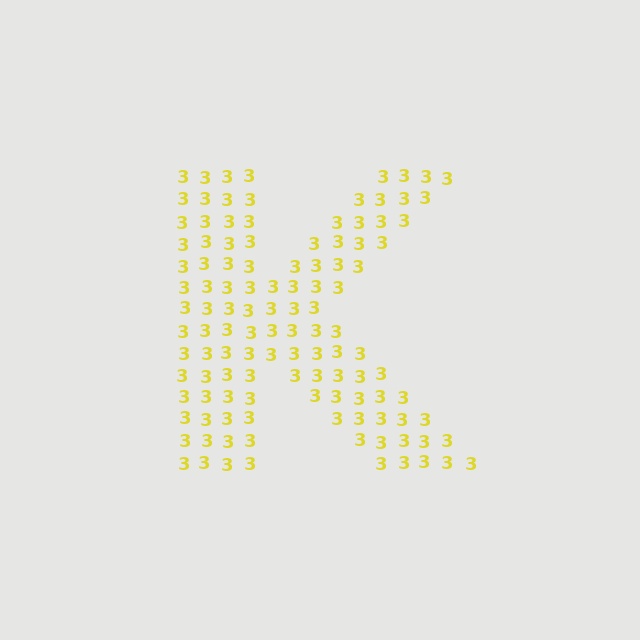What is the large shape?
The large shape is the letter K.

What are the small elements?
The small elements are digit 3's.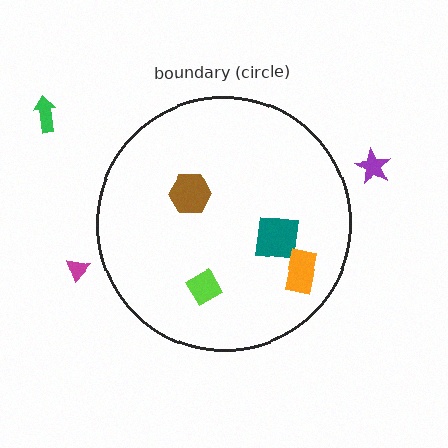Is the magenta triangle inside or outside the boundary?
Outside.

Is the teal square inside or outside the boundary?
Inside.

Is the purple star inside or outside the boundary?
Outside.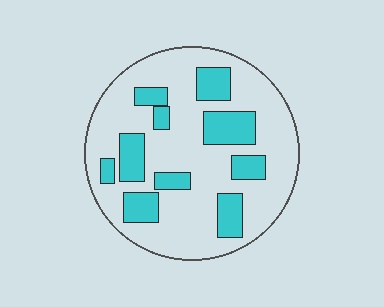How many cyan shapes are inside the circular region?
10.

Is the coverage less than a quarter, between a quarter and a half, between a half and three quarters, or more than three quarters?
Between a quarter and a half.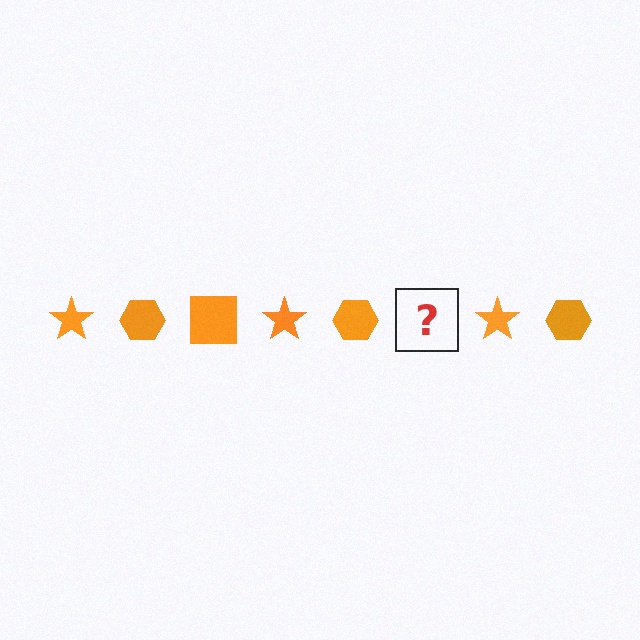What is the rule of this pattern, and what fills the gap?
The rule is that the pattern cycles through star, hexagon, square shapes in orange. The gap should be filled with an orange square.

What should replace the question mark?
The question mark should be replaced with an orange square.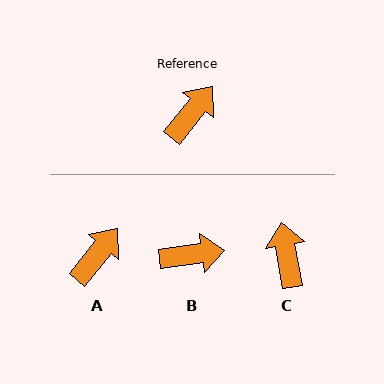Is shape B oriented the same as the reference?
No, it is off by about 43 degrees.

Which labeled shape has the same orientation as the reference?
A.